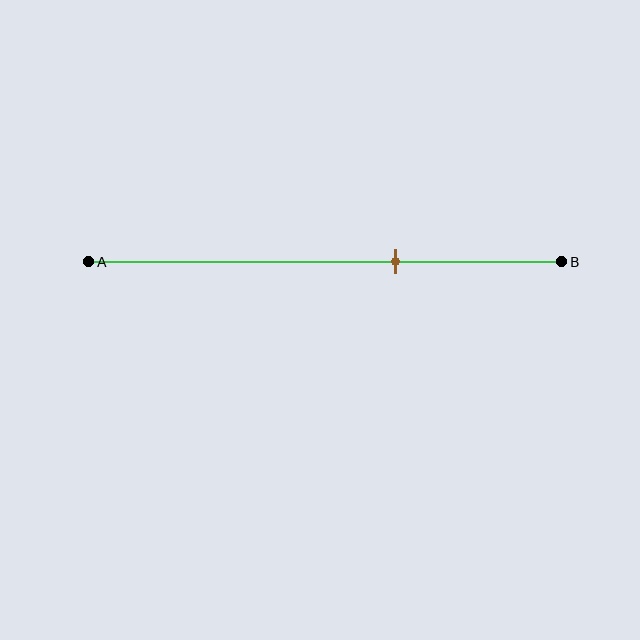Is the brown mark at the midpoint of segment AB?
No, the mark is at about 65% from A, not at the 50% midpoint.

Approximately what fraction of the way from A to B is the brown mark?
The brown mark is approximately 65% of the way from A to B.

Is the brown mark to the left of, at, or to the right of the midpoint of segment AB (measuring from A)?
The brown mark is to the right of the midpoint of segment AB.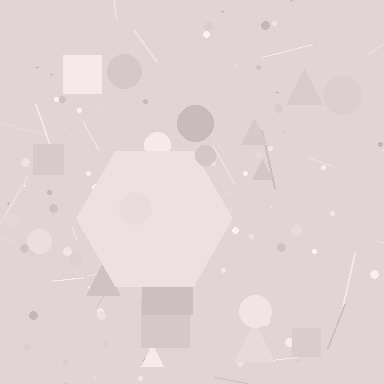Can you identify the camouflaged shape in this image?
The camouflaged shape is a hexagon.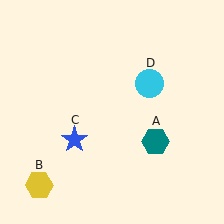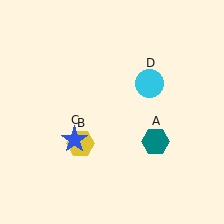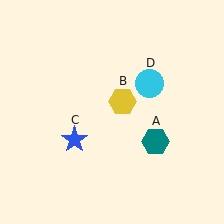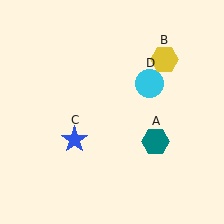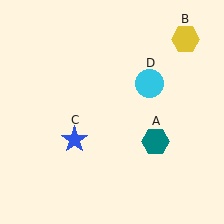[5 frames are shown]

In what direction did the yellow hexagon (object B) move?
The yellow hexagon (object B) moved up and to the right.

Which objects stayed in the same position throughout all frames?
Teal hexagon (object A) and blue star (object C) and cyan circle (object D) remained stationary.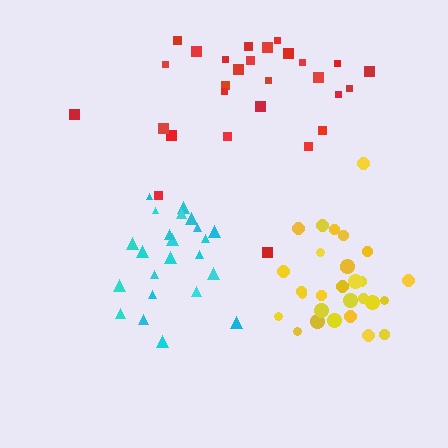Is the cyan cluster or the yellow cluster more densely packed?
Yellow.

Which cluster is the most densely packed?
Yellow.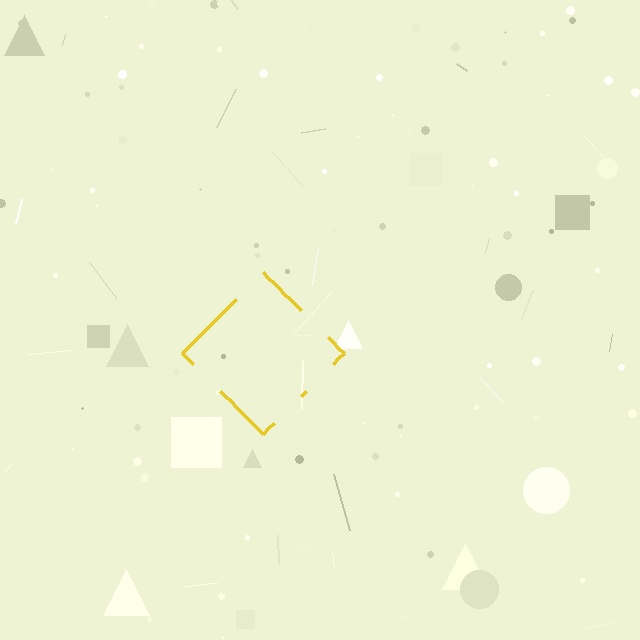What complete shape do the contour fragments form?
The contour fragments form a diamond.